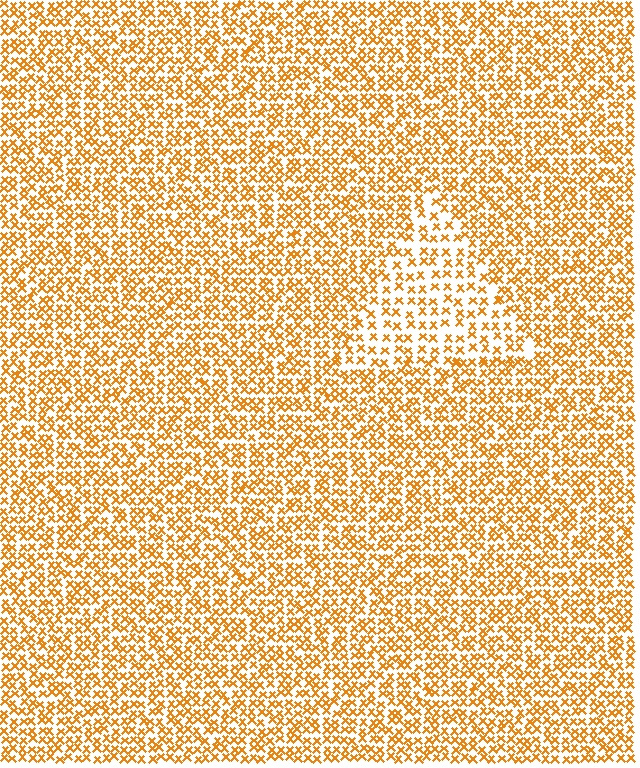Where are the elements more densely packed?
The elements are more densely packed outside the triangle boundary.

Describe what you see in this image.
The image contains small orange elements arranged at two different densities. A triangle-shaped region is visible where the elements are less densely packed than the surrounding area.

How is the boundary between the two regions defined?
The boundary is defined by a change in element density (approximately 1.8x ratio). All elements are the same color, size, and shape.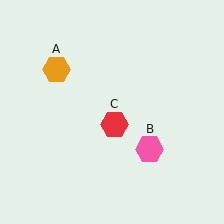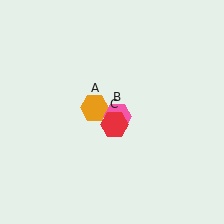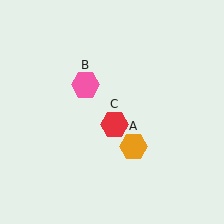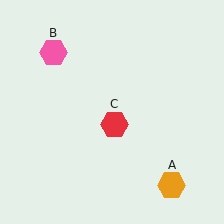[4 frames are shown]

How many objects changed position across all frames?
2 objects changed position: orange hexagon (object A), pink hexagon (object B).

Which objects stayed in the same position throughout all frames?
Red hexagon (object C) remained stationary.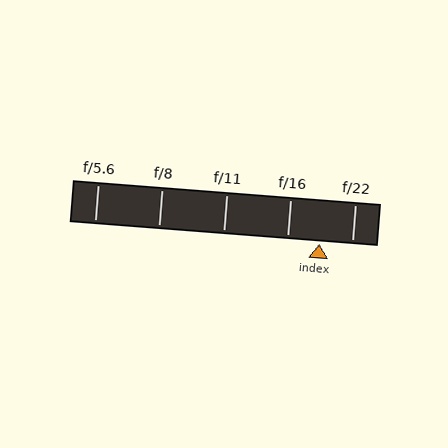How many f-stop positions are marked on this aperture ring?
There are 5 f-stop positions marked.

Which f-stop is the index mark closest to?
The index mark is closest to f/16.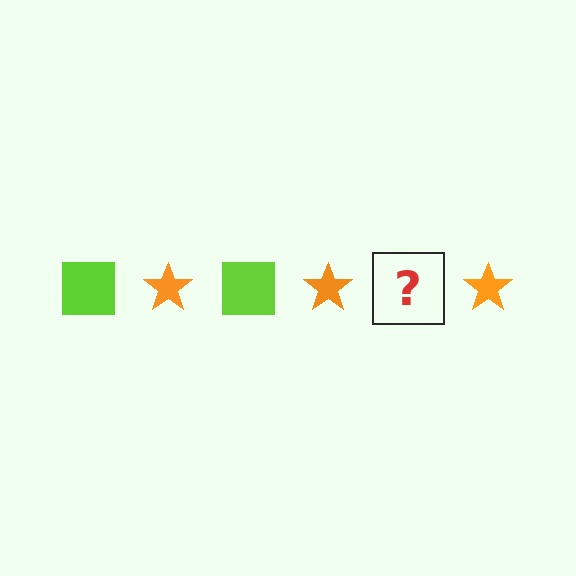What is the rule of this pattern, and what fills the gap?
The rule is that the pattern alternates between lime square and orange star. The gap should be filled with a lime square.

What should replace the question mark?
The question mark should be replaced with a lime square.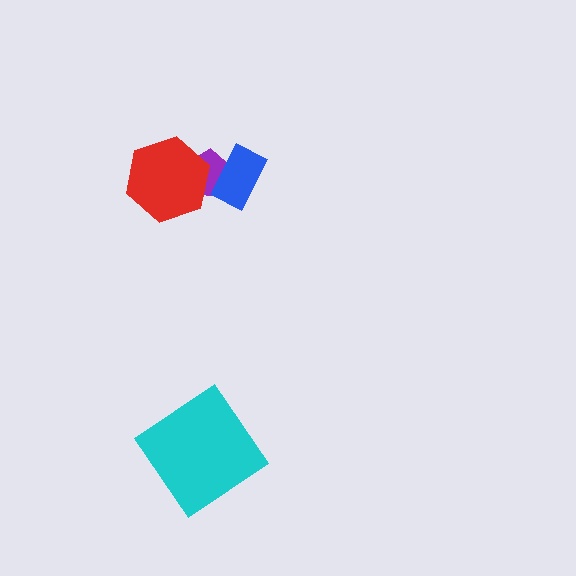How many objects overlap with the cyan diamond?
0 objects overlap with the cyan diamond.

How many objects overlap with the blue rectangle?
1 object overlaps with the blue rectangle.